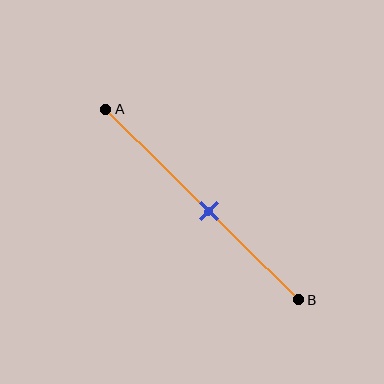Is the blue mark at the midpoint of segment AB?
No, the mark is at about 55% from A, not at the 50% midpoint.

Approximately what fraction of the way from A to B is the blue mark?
The blue mark is approximately 55% of the way from A to B.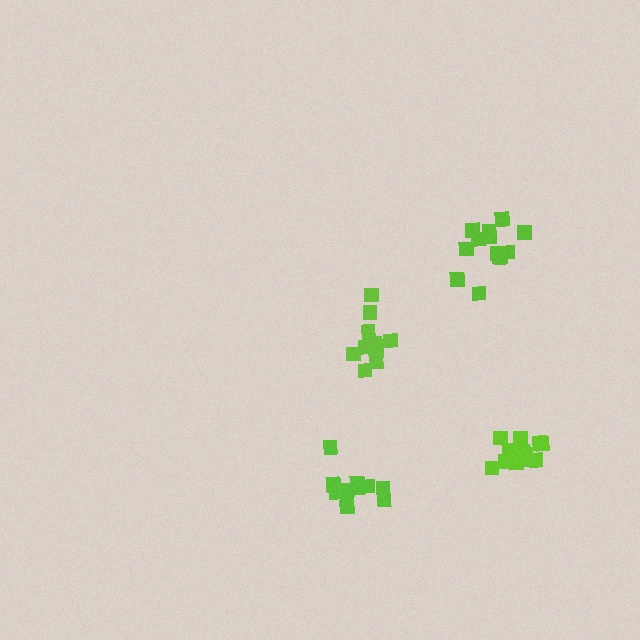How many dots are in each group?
Group 1: 14 dots, Group 2: 12 dots, Group 3: 13 dots, Group 4: 13 dots (52 total).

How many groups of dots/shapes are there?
There are 4 groups.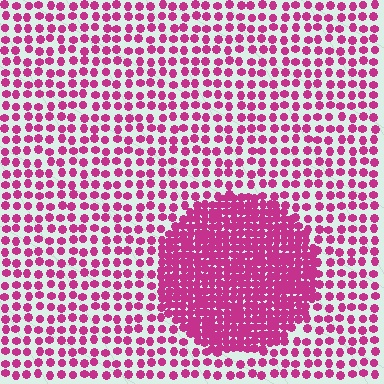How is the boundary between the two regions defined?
The boundary is defined by a change in element density (approximately 2.4x ratio). All elements are the same color, size, and shape.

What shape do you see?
I see a circle.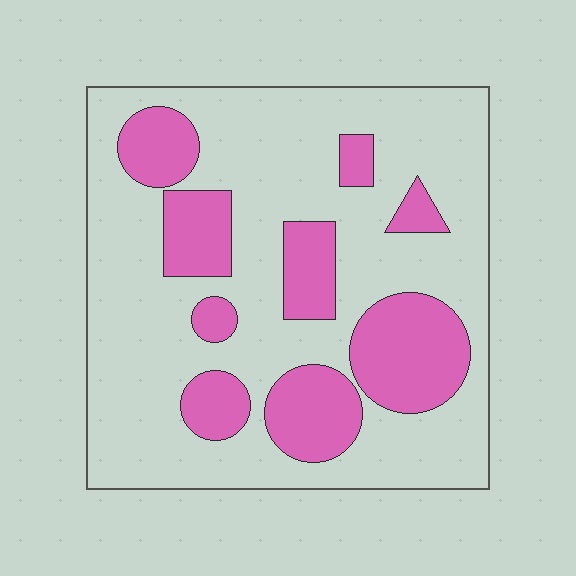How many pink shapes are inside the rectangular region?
9.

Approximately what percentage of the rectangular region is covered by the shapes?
Approximately 30%.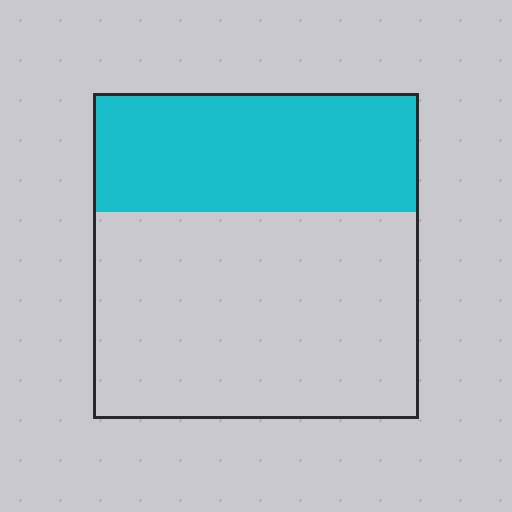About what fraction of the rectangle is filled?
About three eighths (3/8).